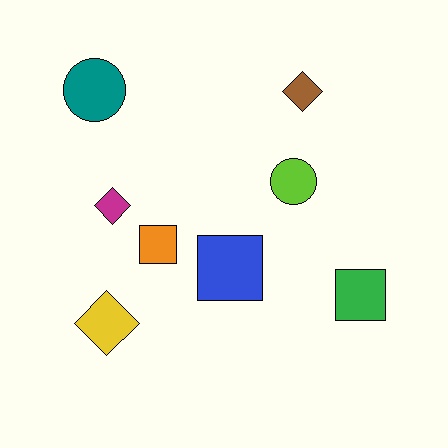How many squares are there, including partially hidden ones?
There are 3 squares.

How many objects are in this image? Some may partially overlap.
There are 8 objects.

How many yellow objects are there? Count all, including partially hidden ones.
There is 1 yellow object.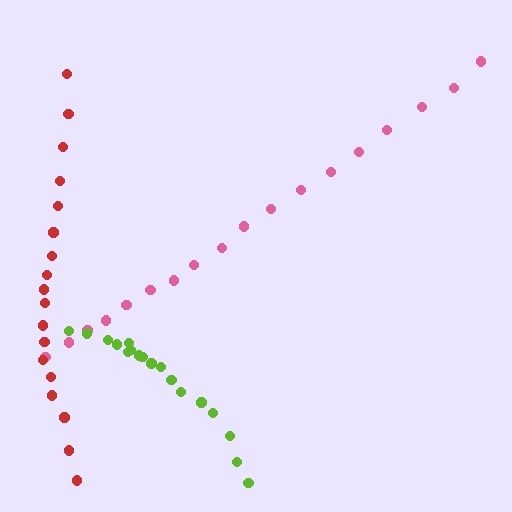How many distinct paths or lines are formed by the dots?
There are 3 distinct paths.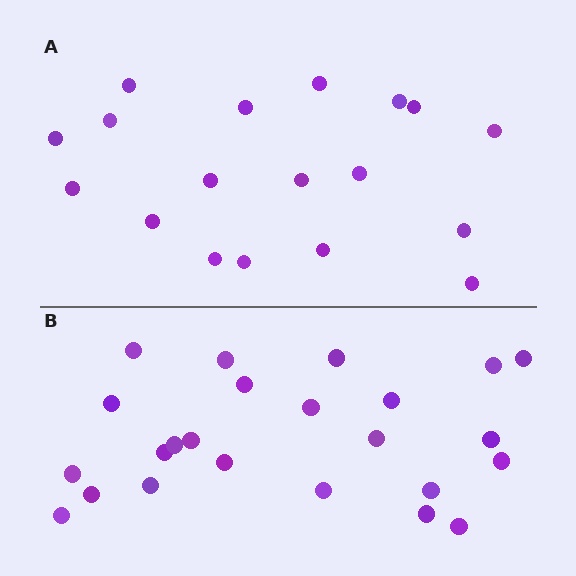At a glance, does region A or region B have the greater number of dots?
Region B (the bottom region) has more dots.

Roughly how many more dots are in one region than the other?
Region B has about 6 more dots than region A.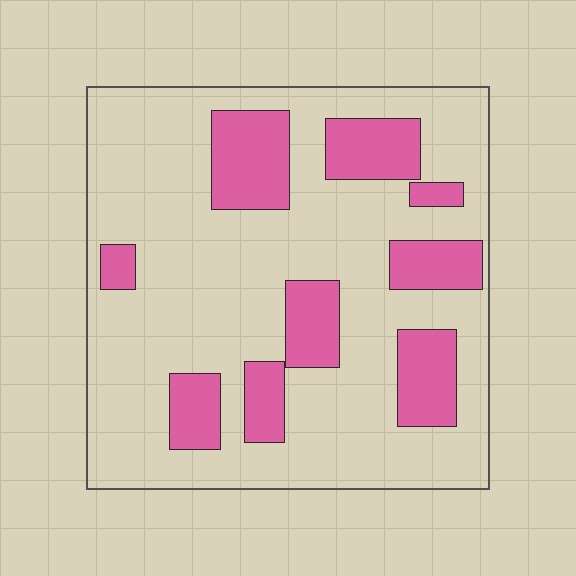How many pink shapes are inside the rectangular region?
9.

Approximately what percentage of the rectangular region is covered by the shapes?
Approximately 25%.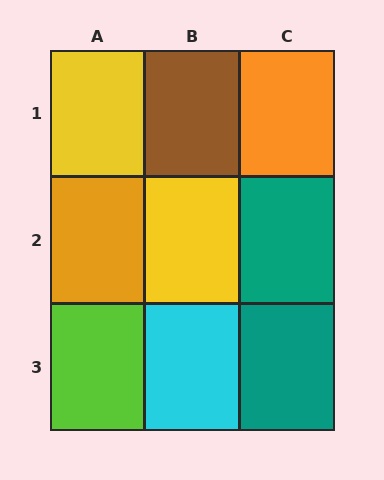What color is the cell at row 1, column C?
Orange.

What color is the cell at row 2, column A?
Orange.